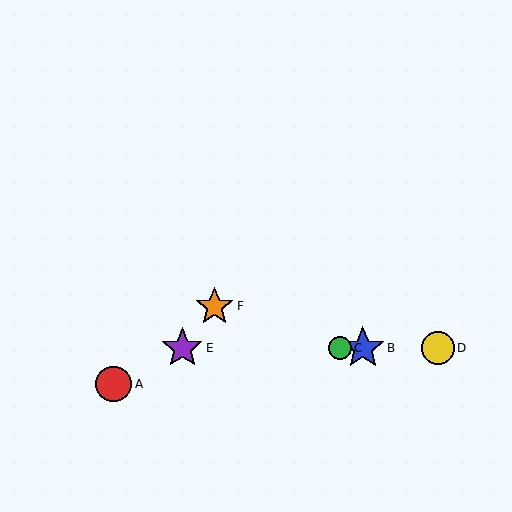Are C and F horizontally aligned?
No, C is at y≈348 and F is at y≈306.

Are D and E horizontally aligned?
Yes, both are at y≈348.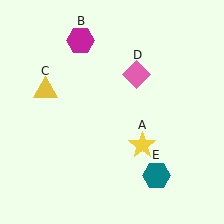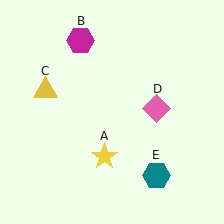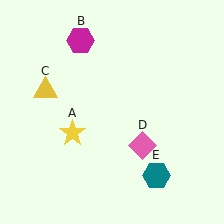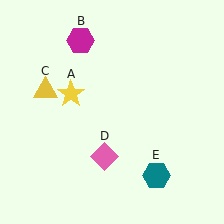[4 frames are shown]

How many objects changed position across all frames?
2 objects changed position: yellow star (object A), pink diamond (object D).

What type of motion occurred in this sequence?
The yellow star (object A), pink diamond (object D) rotated clockwise around the center of the scene.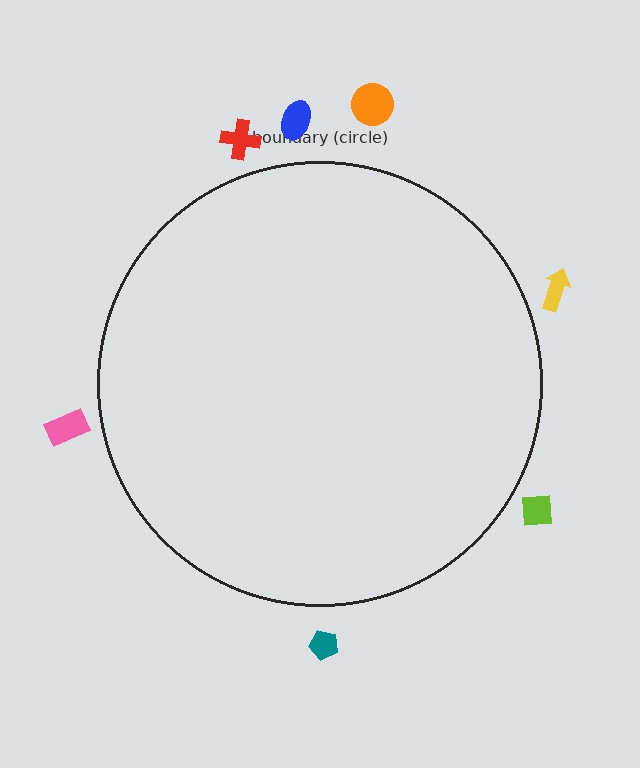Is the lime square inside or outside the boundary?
Outside.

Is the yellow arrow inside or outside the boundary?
Outside.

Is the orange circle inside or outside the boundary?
Outside.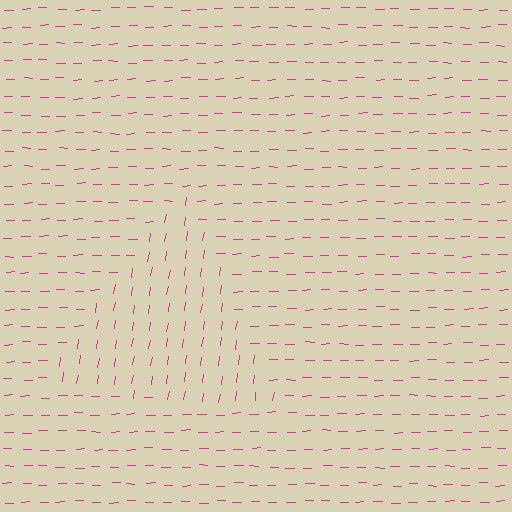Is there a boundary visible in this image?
Yes, there is a texture boundary formed by a change in line orientation.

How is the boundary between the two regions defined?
The boundary is defined purely by a change in line orientation (approximately 80 degrees difference). All lines are the same color and thickness.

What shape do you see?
I see a triangle.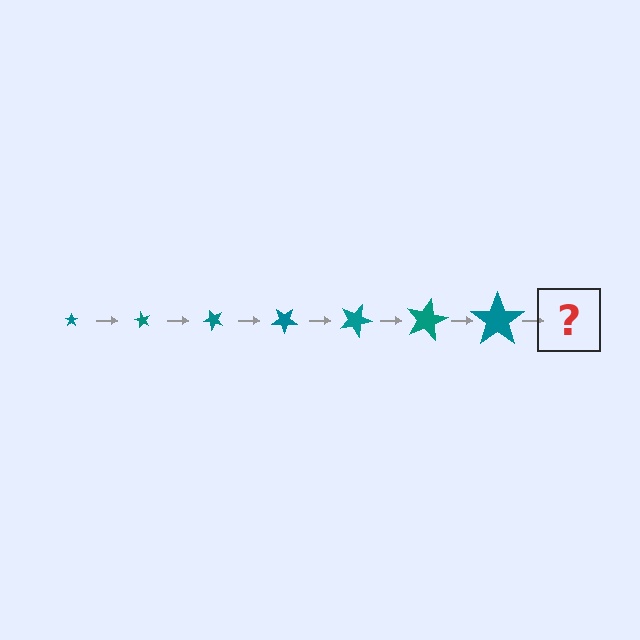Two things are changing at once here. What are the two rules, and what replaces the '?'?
The two rules are that the star grows larger each step and it rotates 60 degrees each step. The '?' should be a star, larger than the previous one and rotated 420 degrees from the start.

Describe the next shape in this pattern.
It should be a star, larger than the previous one and rotated 420 degrees from the start.